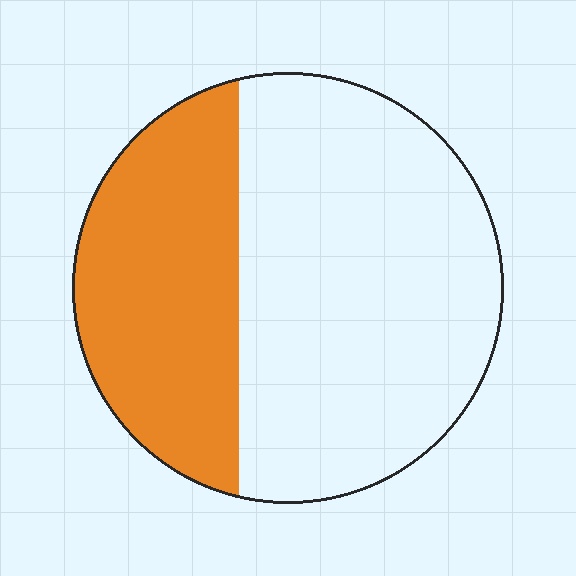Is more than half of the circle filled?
No.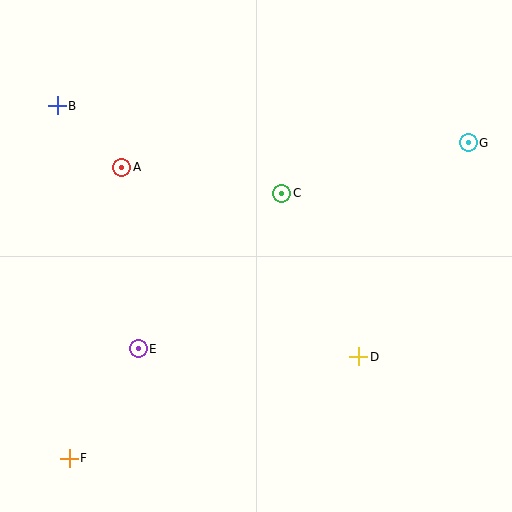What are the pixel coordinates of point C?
Point C is at (282, 193).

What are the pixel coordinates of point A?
Point A is at (122, 167).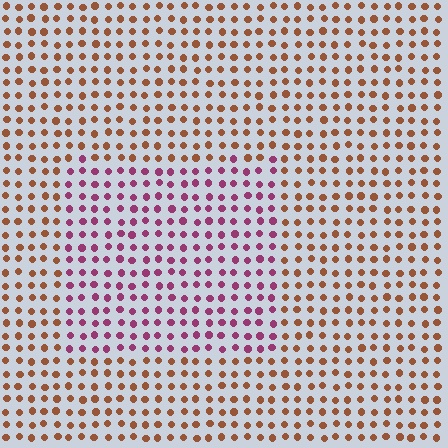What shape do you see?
I see a rectangle.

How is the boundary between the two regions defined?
The boundary is defined purely by a slight shift in hue (about 55 degrees). Spacing, size, and orientation are identical on both sides.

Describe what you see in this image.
The image is filled with small brown elements in a uniform arrangement. A rectangle-shaped region is visible where the elements are tinted to a slightly different hue, forming a subtle color boundary.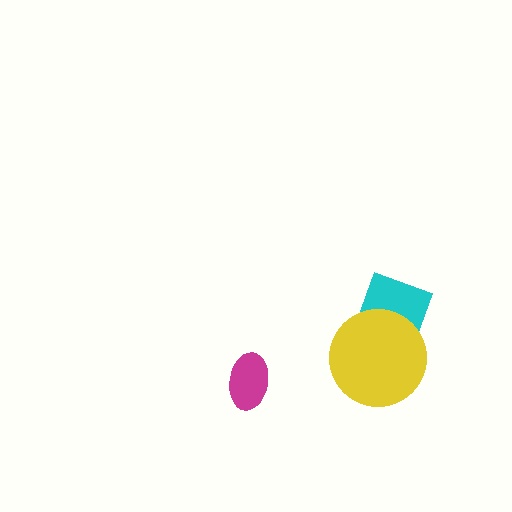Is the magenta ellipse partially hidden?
No, no other shape covers it.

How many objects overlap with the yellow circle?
1 object overlaps with the yellow circle.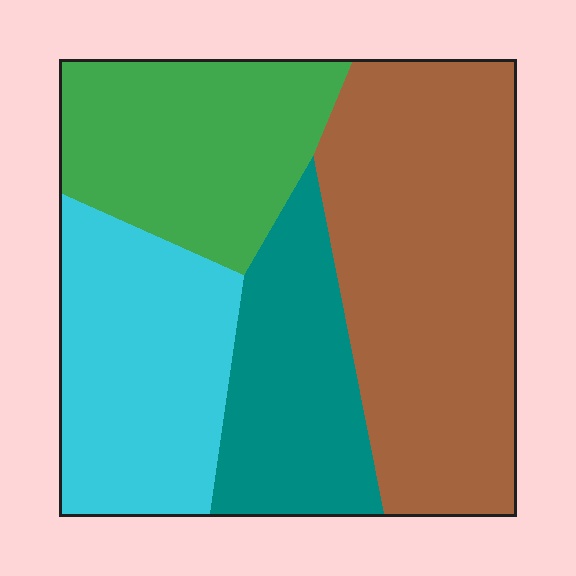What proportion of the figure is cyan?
Cyan takes up about one quarter (1/4) of the figure.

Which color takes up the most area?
Brown, at roughly 35%.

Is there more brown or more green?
Brown.